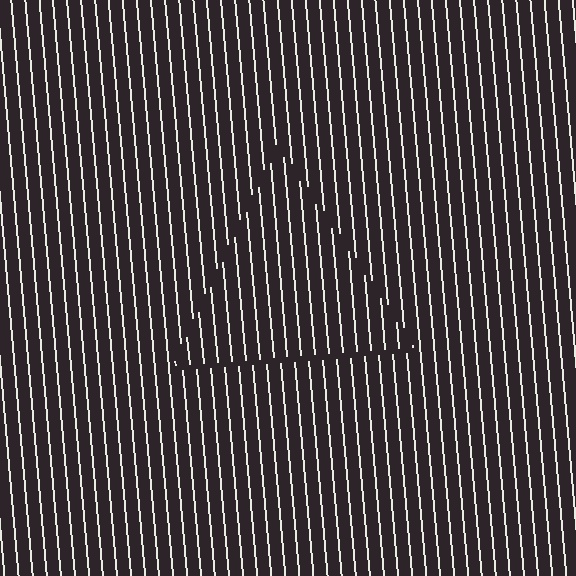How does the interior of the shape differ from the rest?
The interior of the shape contains the same grating, shifted by half a period — the contour is defined by the phase discontinuity where line-ends from the inner and outer gratings abut.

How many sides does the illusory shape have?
3 sides — the line-ends trace a triangle.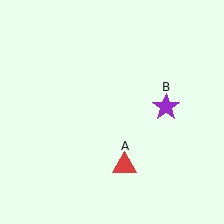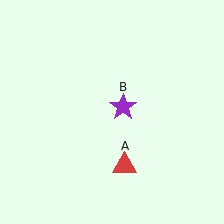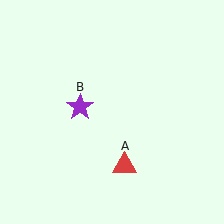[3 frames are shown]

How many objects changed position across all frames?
1 object changed position: purple star (object B).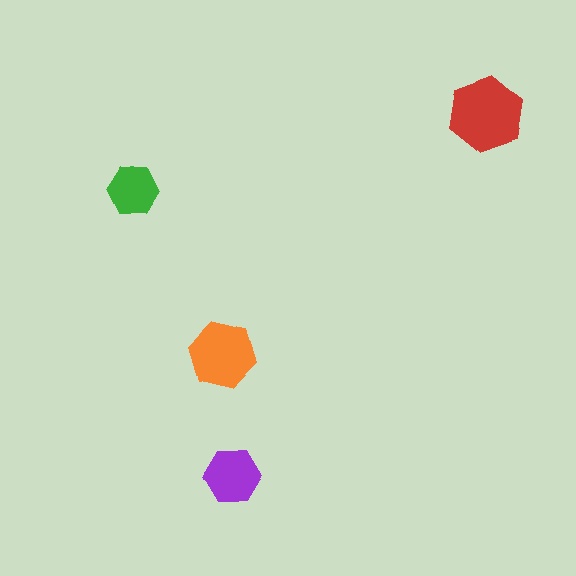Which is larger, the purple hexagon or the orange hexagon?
The orange one.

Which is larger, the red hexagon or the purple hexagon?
The red one.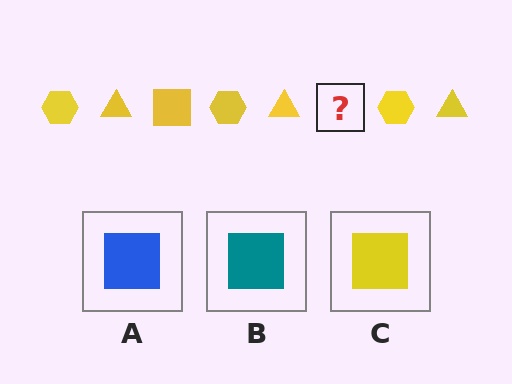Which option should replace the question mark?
Option C.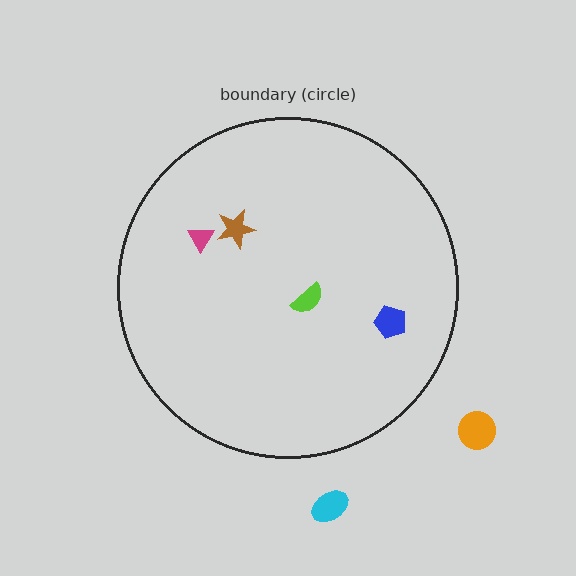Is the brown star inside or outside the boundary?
Inside.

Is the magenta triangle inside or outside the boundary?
Inside.